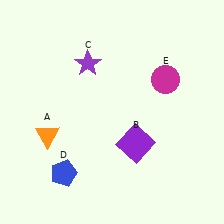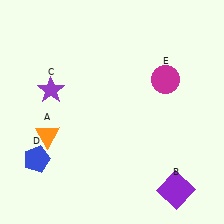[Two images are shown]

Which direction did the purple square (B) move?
The purple square (B) moved down.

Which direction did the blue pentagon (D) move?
The blue pentagon (D) moved left.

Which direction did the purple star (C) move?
The purple star (C) moved left.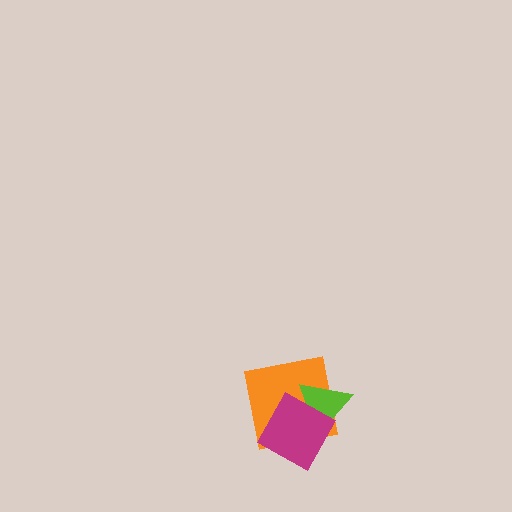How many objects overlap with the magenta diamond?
2 objects overlap with the magenta diamond.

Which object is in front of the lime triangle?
The magenta diamond is in front of the lime triangle.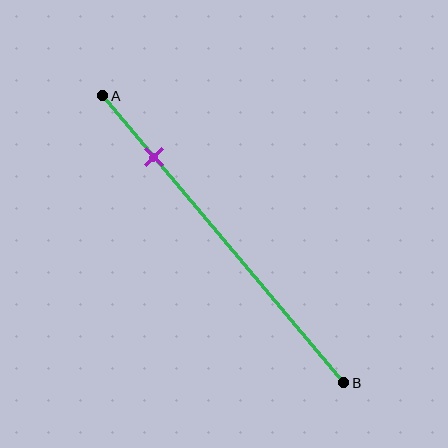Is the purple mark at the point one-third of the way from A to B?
No, the mark is at about 20% from A, not at the 33% one-third point.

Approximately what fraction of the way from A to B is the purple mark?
The purple mark is approximately 20% of the way from A to B.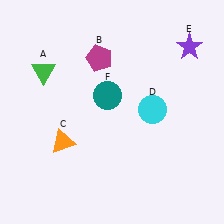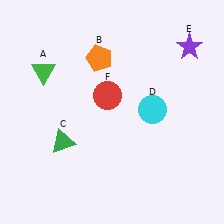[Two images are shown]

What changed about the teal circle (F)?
In Image 1, F is teal. In Image 2, it changed to red.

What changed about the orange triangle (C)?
In Image 1, C is orange. In Image 2, it changed to green.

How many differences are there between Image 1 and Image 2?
There are 3 differences between the two images.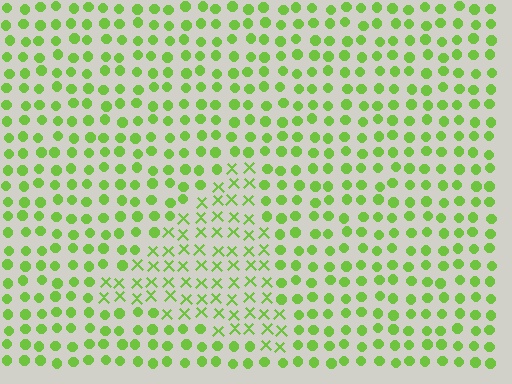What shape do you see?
I see a triangle.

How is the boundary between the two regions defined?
The boundary is defined by a change in element shape: X marks inside vs. circles outside. All elements share the same color and spacing.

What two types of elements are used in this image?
The image uses X marks inside the triangle region and circles outside it.